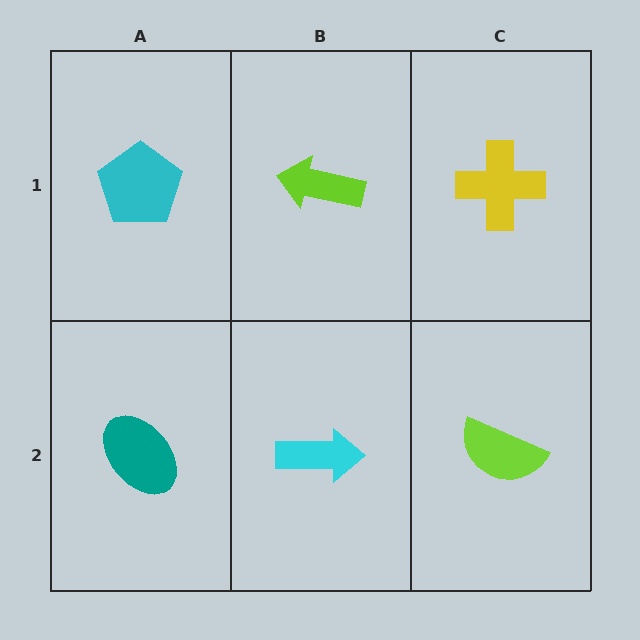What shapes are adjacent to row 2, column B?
A lime arrow (row 1, column B), a teal ellipse (row 2, column A), a lime semicircle (row 2, column C).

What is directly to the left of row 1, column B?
A cyan pentagon.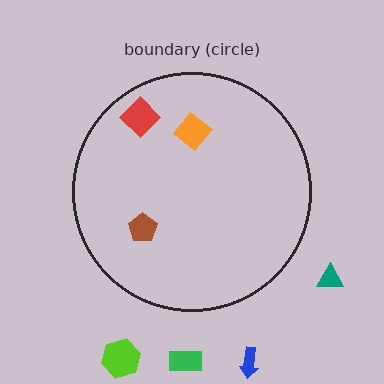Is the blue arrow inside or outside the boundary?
Outside.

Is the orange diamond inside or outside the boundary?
Inside.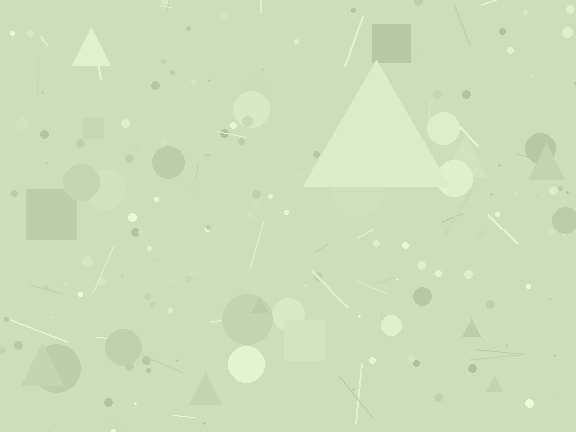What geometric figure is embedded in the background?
A triangle is embedded in the background.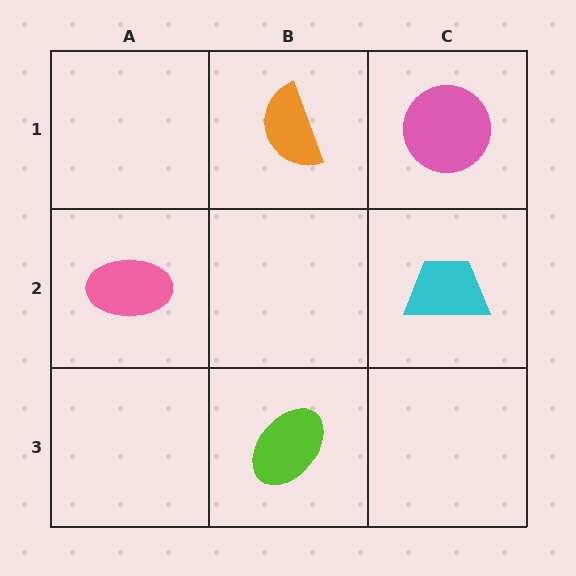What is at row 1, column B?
An orange semicircle.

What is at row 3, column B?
A lime ellipse.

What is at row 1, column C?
A pink circle.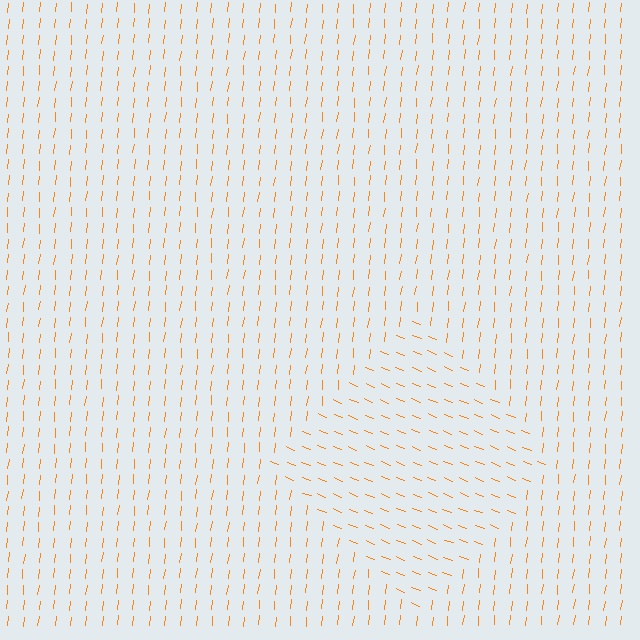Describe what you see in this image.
The image is filled with small orange line segments. A diamond region in the image has lines oriented differently from the surrounding lines, creating a visible texture boundary.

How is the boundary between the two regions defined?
The boundary is defined purely by a change in line orientation (approximately 75 degrees difference). All lines are the same color and thickness.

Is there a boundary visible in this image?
Yes, there is a texture boundary formed by a change in line orientation.